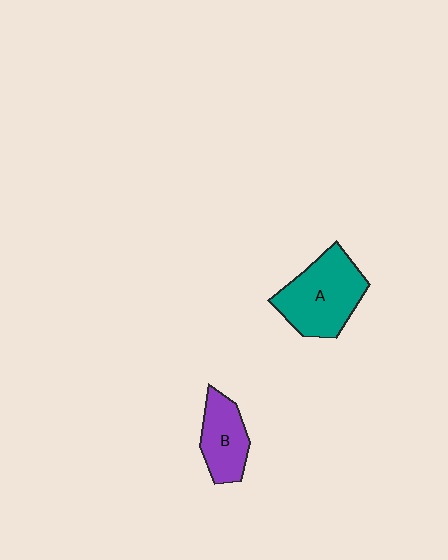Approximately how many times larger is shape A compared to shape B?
Approximately 1.6 times.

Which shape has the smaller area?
Shape B (purple).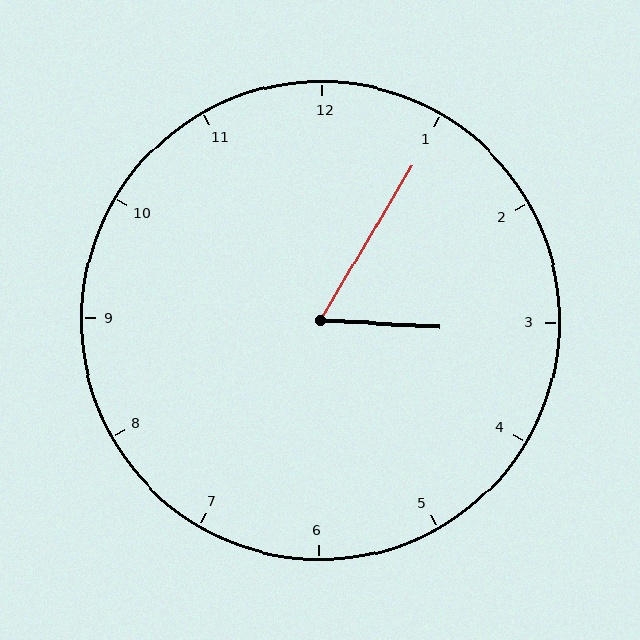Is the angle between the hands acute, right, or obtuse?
It is acute.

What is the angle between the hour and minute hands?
Approximately 62 degrees.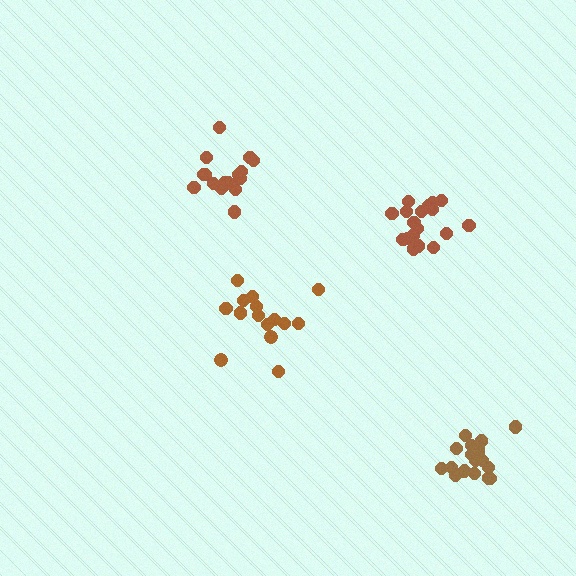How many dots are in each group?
Group 1: 18 dots, Group 2: 15 dots, Group 3: 16 dots, Group 4: 18 dots (67 total).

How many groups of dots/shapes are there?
There are 4 groups.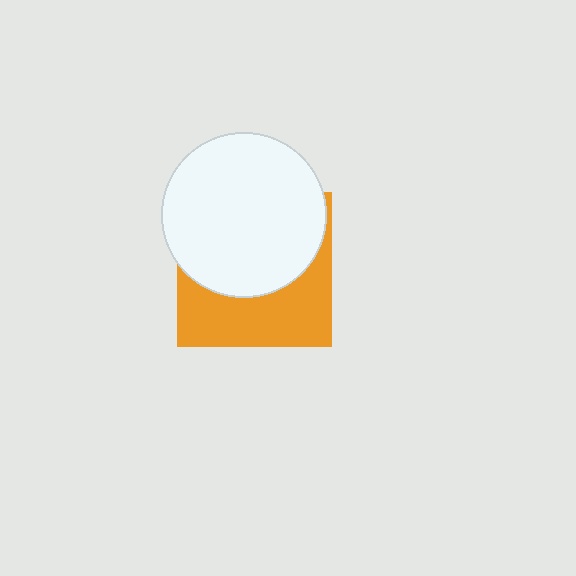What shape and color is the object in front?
The object in front is a white circle.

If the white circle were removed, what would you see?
You would see the complete orange square.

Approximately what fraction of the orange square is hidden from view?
Roughly 57% of the orange square is hidden behind the white circle.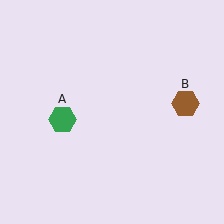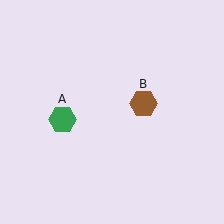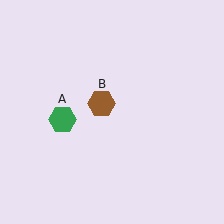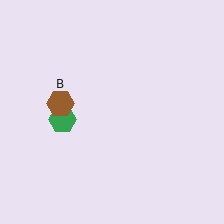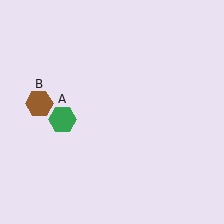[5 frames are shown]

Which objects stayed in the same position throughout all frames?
Green hexagon (object A) remained stationary.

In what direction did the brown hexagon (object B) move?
The brown hexagon (object B) moved left.